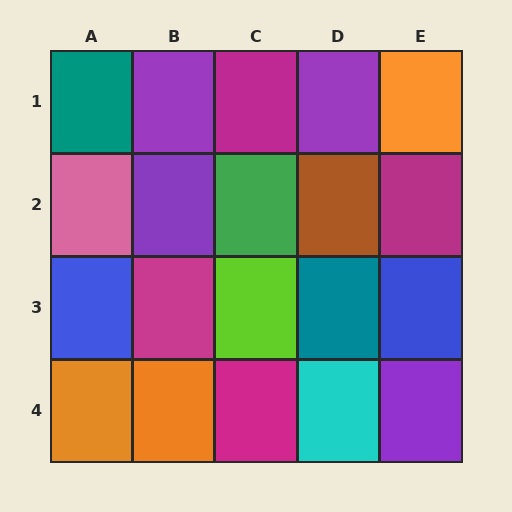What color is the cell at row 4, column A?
Orange.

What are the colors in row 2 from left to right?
Pink, purple, green, brown, magenta.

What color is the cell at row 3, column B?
Magenta.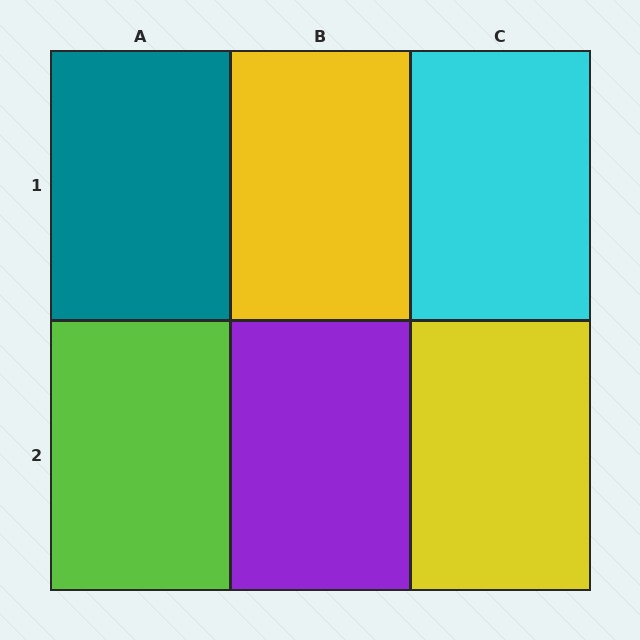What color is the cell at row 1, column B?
Yellow.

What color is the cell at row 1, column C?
Cyan.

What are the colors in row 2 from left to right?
Lime, purple, yellow.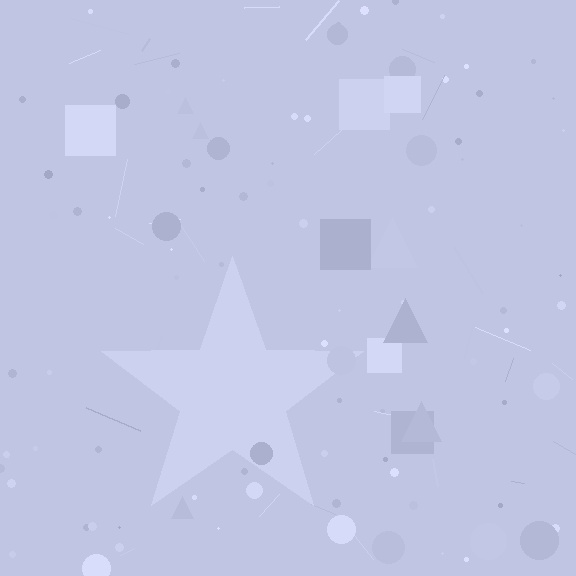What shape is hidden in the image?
A star is hidden in the image.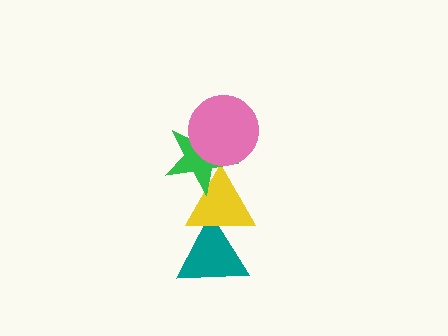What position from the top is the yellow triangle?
The yellow triangle is 3rd from the top.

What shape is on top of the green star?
The pink circle is on top of the green star.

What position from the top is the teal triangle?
The teal triangle is 4th from the top.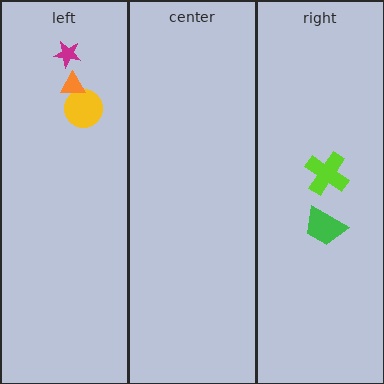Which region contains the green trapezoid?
The right region.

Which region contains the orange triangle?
The left region.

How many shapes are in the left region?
3.